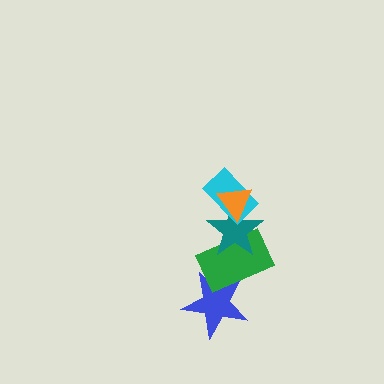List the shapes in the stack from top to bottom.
From top to bottom: the orange triangle, the cyan rectangle, the teal star, the green rectangle, the blue star.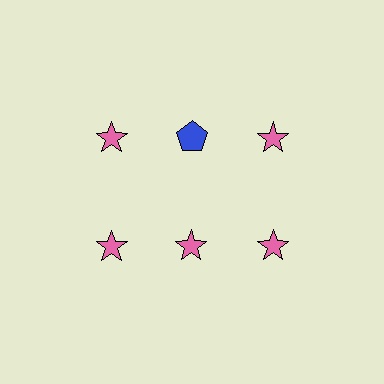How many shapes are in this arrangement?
There are 6 shapes arranged in a grid pattern.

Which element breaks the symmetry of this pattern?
The blue pentagon in the top row, second from left column breaks the symmetry. All other shapes are pink stars.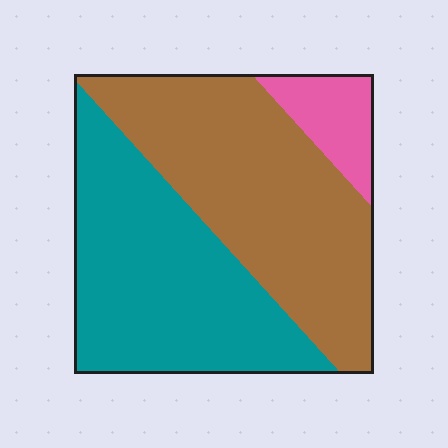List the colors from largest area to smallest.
From largest to smallest: brown, teal, pink.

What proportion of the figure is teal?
Teal takes up about two fifths (2/5) of the figure.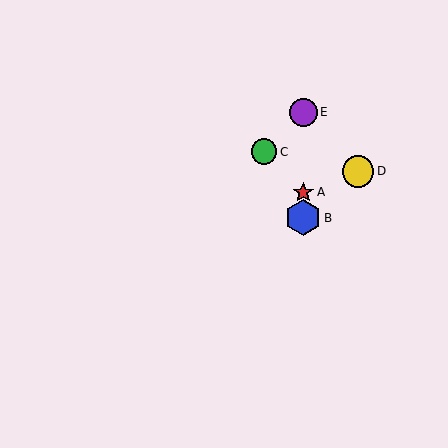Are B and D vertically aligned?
No, B is at x≈303 and D is at x≈358.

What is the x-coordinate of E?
Object E is at x≈303.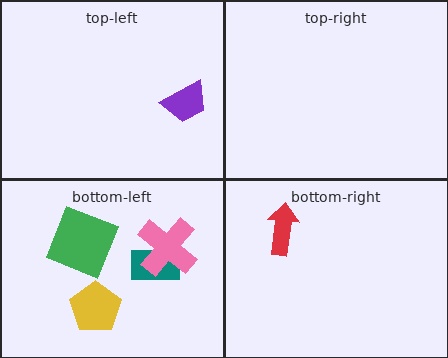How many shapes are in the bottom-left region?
4.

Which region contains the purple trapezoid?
The top-left region.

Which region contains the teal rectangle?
The bottom-left region.